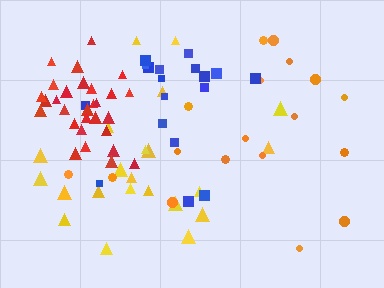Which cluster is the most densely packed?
Red.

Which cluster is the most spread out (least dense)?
Orange.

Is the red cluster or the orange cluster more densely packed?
Red.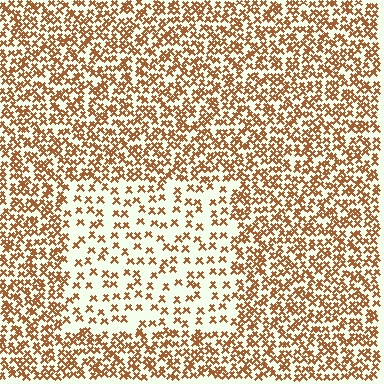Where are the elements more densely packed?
The elements are more densely packed outside the rectangle boundary.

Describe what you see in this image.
The image contains small brown elements arranged at two different densities. A rectangle-shaped region is visible where the elements are less densely packed than the surrounding area.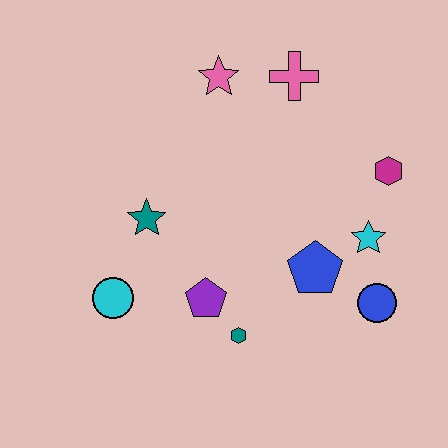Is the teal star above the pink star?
No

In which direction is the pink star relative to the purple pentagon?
The pink star is above the purple pentagon.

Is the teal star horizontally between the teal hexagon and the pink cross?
No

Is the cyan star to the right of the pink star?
Yes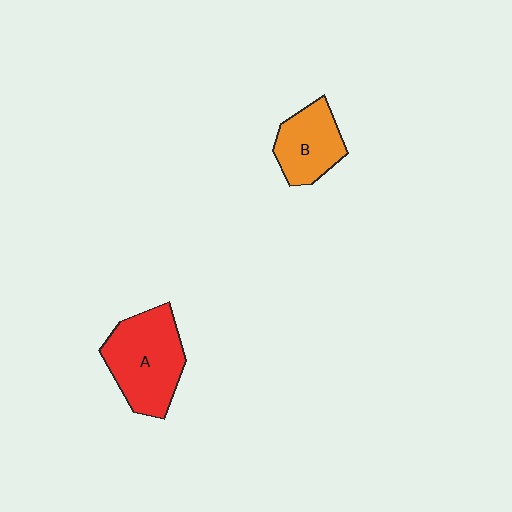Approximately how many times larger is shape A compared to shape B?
Approximately 1.5 times.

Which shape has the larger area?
Shape A (red).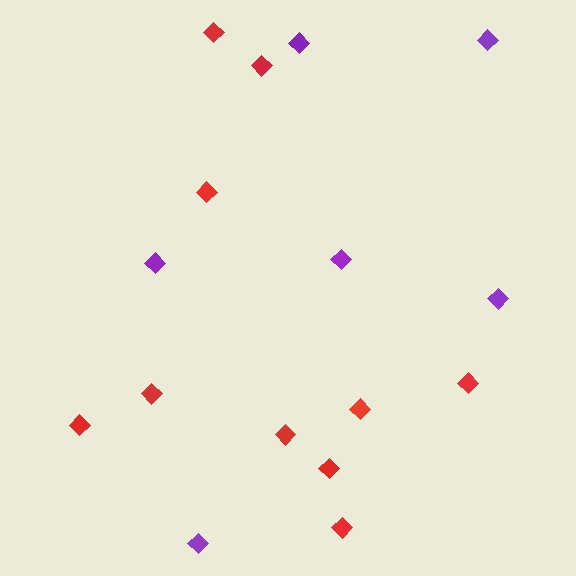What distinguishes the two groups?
There are 2 groups: one group of red diamonds (10) and one group of purple diamonds (6).